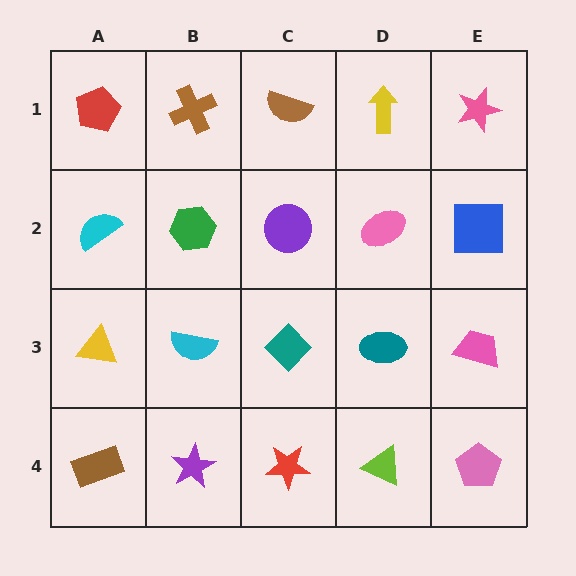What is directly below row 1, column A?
A cyan semicircle.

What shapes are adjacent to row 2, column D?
A yellow arrow (row 1, column D), a teal ellipse (row 3, column D), a purple circle (row 2, column C), a blue square (row 2, column E).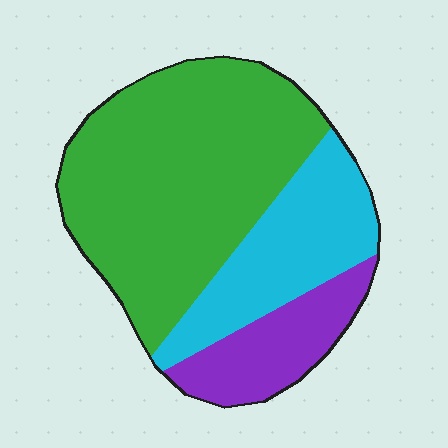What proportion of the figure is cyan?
Cyan covers around 25% of the figure.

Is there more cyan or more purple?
Cyan.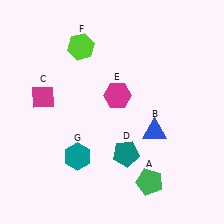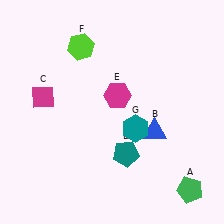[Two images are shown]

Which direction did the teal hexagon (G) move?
The teal hexagon (G) moved right.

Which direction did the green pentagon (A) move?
The green pentagon (A) moved right.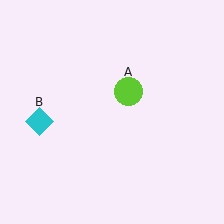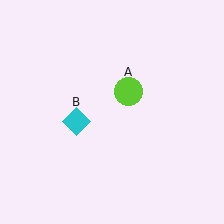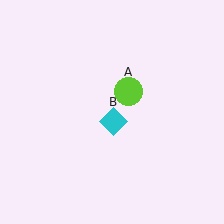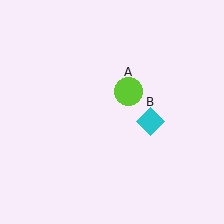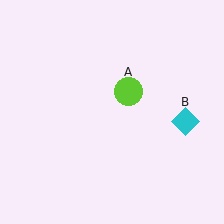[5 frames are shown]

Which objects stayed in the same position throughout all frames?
Lime circle (object A) remained stationary.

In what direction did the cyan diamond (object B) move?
The cyan diamond (object B) moved right.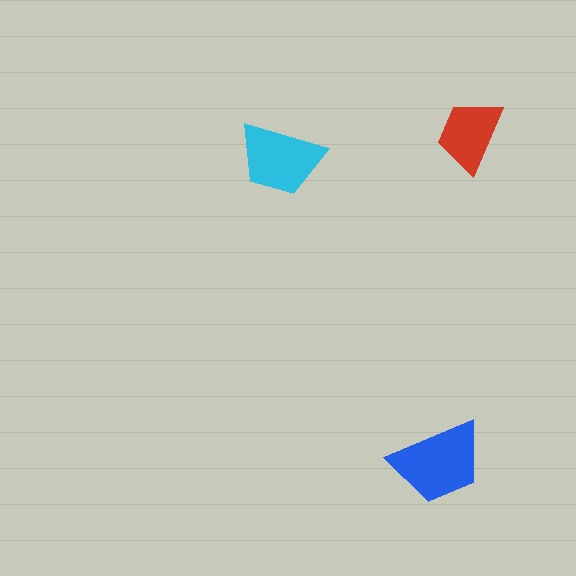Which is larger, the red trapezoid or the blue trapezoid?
The blue one.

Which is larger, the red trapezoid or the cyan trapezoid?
The cyan one.